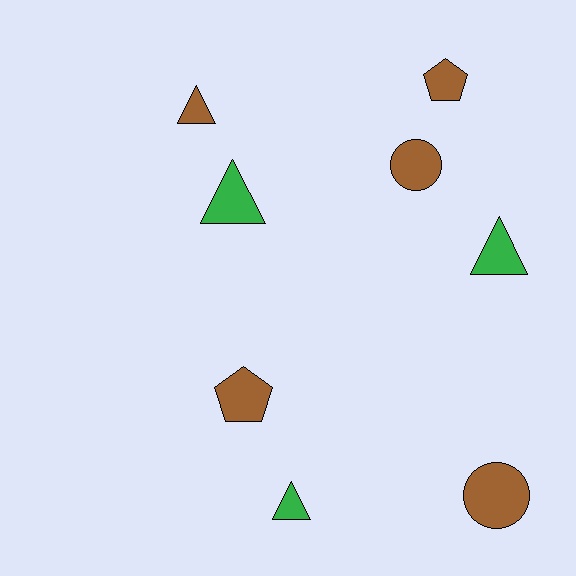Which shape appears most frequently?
Triangle, with 4 objects.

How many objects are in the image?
There are 8 objects.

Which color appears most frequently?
Brown, with 5 objects.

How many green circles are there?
There are no green circles.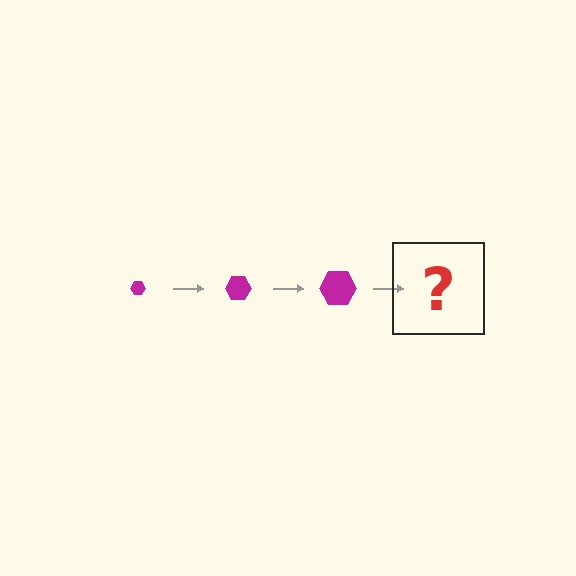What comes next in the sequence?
The next element should be a magenta hexagon, larger than the previous one.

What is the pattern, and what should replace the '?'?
The pattern is that the hexagon gets progressively larger each step. The '?' should be a magenta hexagon, larger than the previous one.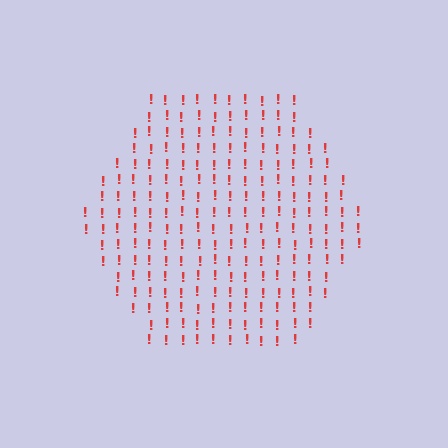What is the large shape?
The large shape is a hexagon.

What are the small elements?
The small elements are exclamation marks.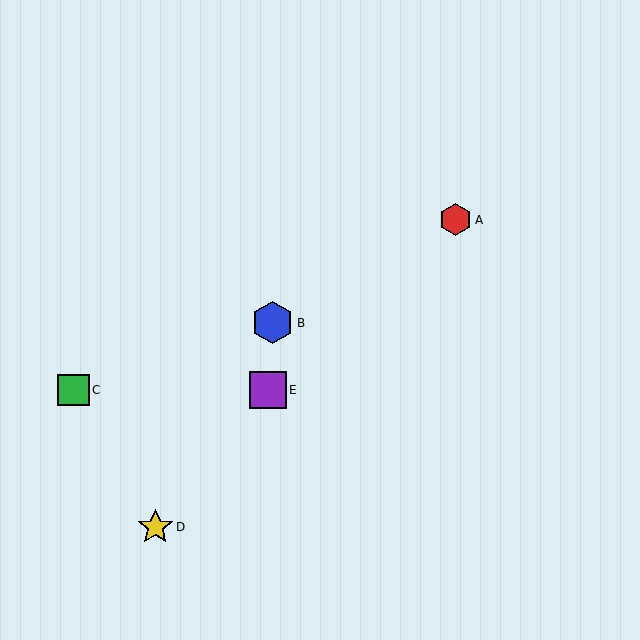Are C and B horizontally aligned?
No, C is at y≈390 and B is at y≈323.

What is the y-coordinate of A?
Object A is at y≈220.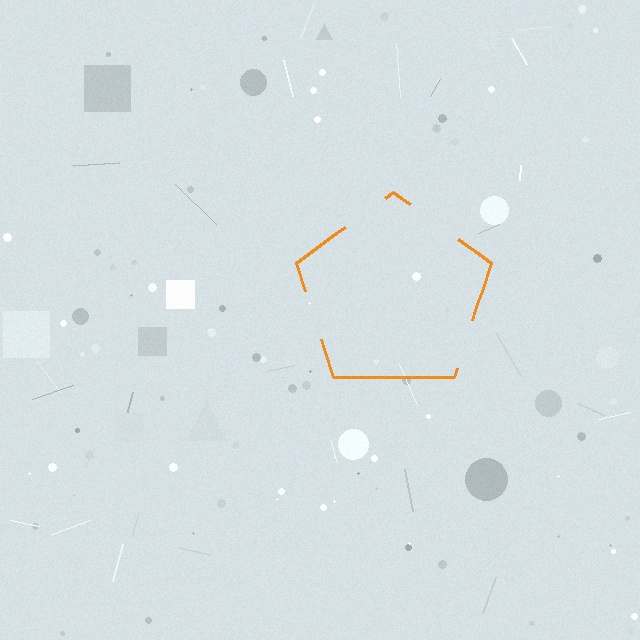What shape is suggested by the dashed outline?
The dashed outline suggests a pentagon.